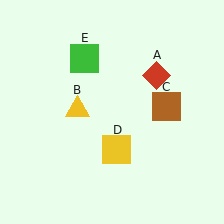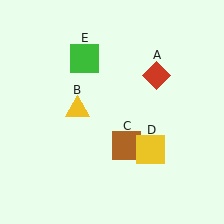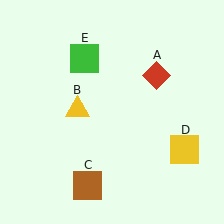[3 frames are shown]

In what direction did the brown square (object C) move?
The brown square (object C) moved down and to the left.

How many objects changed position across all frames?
2 objects changed position: brown square (object C), yellow square (object D).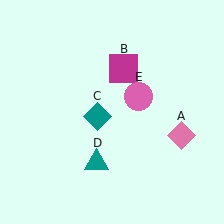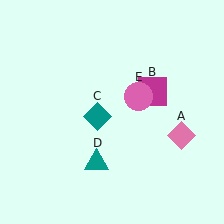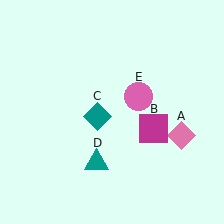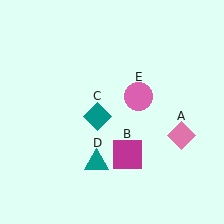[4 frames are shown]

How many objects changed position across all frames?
1 object changed position: magenta square (object B).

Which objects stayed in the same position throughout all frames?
Pink diamond (object A) and teal diamond (object C) and teal triangle (object D) and pink circle (object E) remained stationary.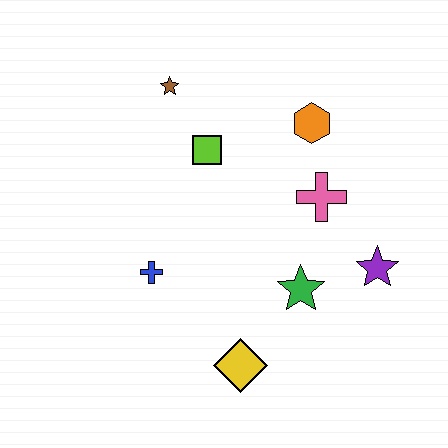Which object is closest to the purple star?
The green star is closest to the purple star.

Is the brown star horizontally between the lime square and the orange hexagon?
No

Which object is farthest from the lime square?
The yellow diamond is farthest from the lime square.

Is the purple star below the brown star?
Yes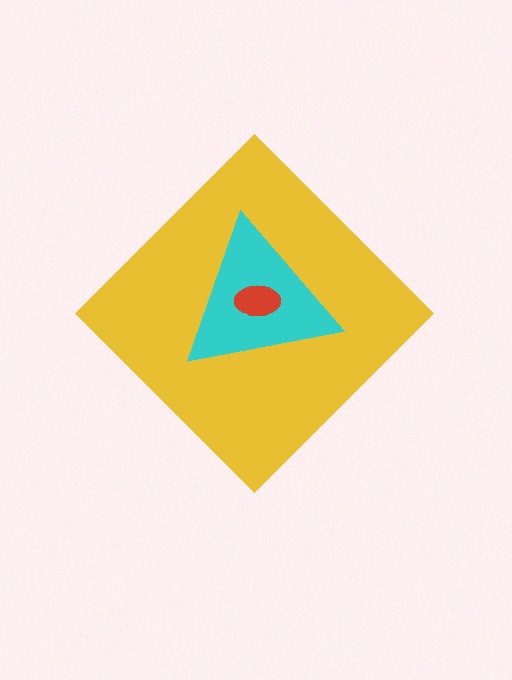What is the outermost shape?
The yellow diamond.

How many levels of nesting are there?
3.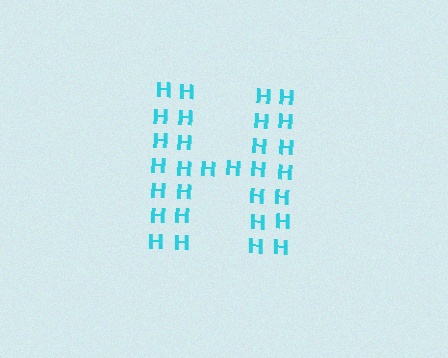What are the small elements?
The small elements are letter H's.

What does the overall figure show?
The overall figure shows the letter H.